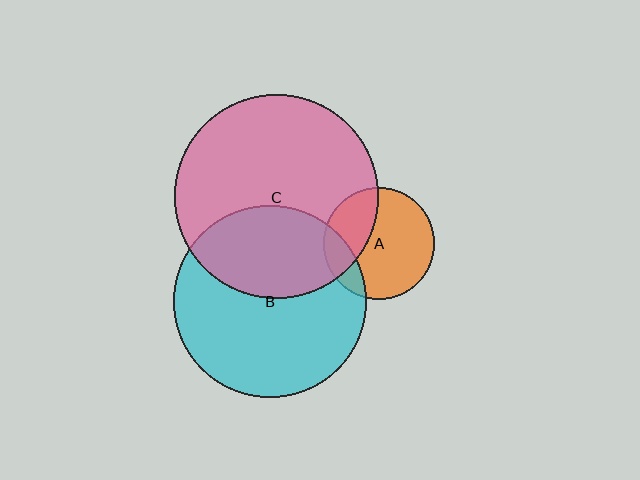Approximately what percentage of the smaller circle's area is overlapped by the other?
Approximately 15%.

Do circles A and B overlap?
Yes.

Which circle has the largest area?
Circle C (pink).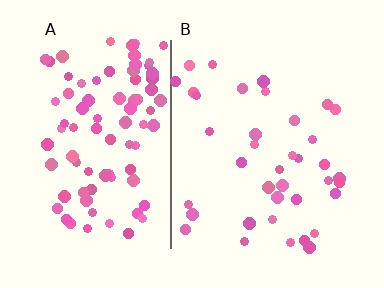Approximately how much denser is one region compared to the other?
Approximately 2.3× — region A over region B.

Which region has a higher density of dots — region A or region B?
A (the left).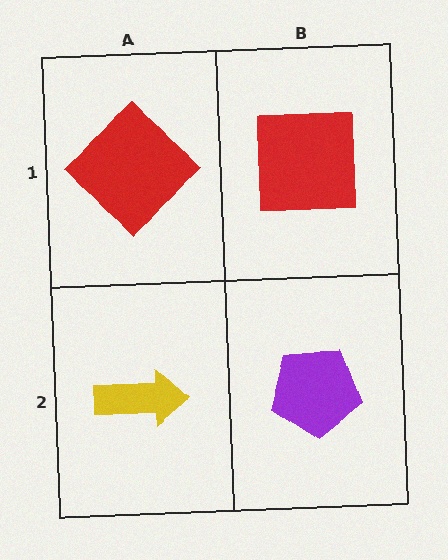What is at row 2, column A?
A yellow arrow.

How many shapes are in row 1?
2 shapes.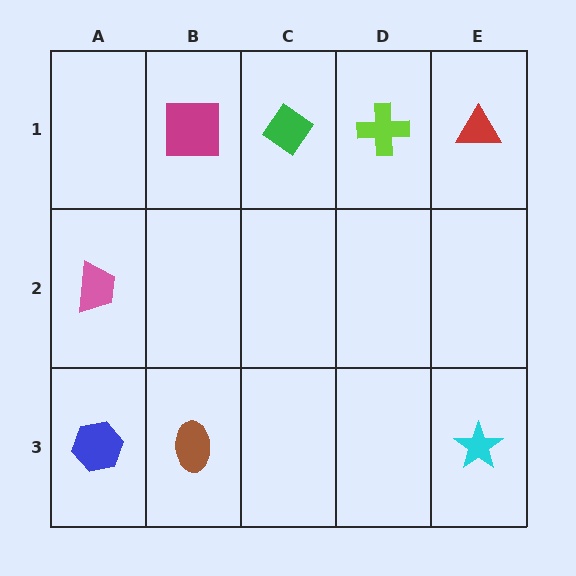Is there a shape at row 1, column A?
No, that cell is empty.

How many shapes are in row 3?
3 shapes.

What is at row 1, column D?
A lime cross.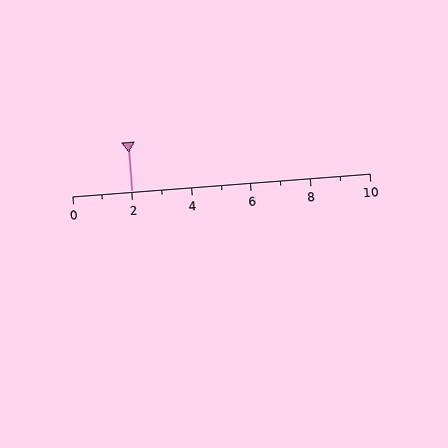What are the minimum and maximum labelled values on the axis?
The axis runs from 0 to 10.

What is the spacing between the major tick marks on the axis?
The major ticks are spaced 2 apart.